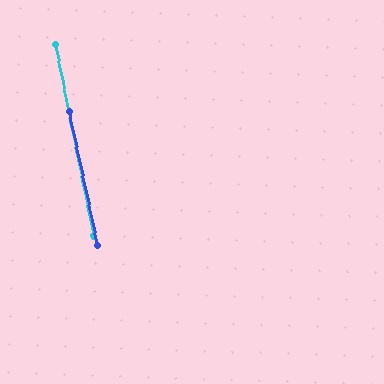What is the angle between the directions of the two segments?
Approximately 1 degree.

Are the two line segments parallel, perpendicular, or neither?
Parallel — their directions differ by only 0.5°.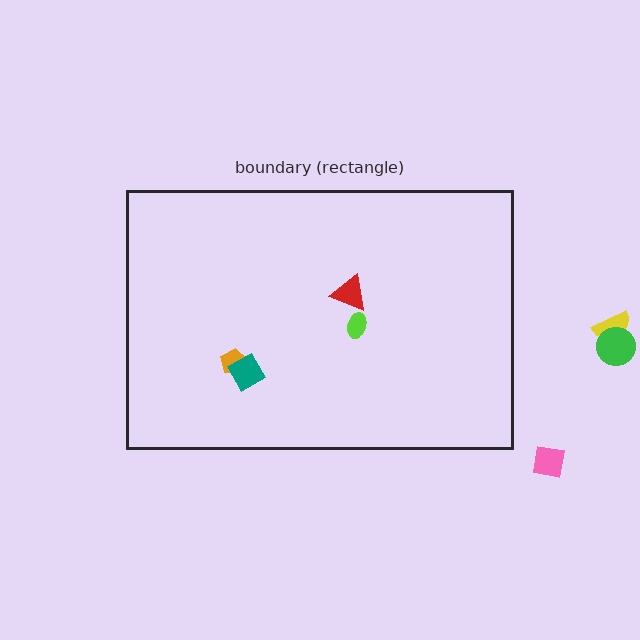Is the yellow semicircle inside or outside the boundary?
Outside.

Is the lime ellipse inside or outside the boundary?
Inside.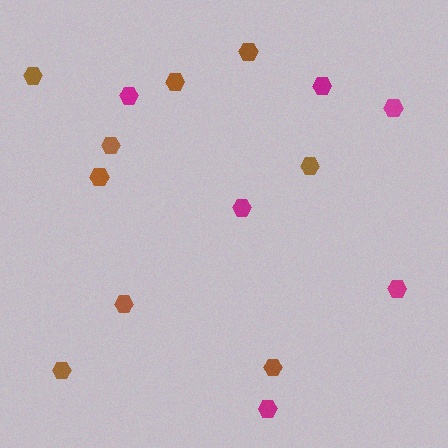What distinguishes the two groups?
There are 2 groups: one group of brown hexagons (9) and one group of magenta hexagons (6).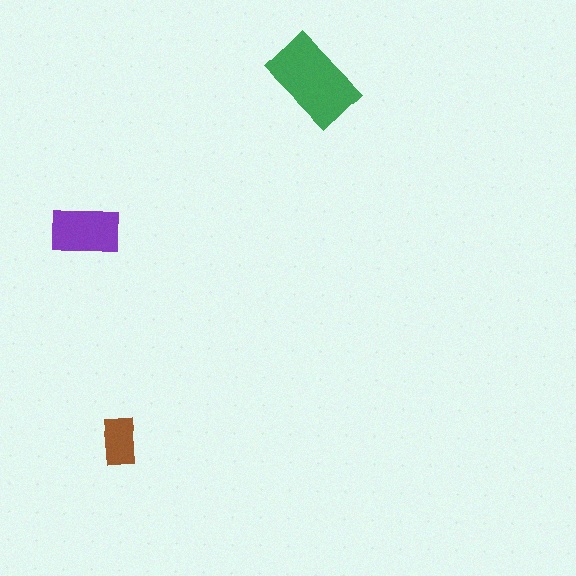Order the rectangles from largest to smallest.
the green one, the purple one, the brown one.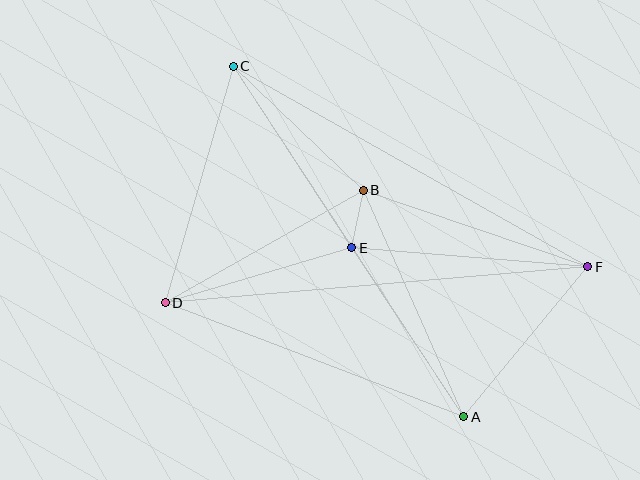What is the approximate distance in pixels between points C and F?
The distance between C and F is approximately 407 pixels.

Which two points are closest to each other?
Points B and E are closest to each other.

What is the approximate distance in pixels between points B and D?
The distance between B and D is approximately 228 pixels.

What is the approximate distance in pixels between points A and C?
The distance between A and C is approximately 419 pixels.